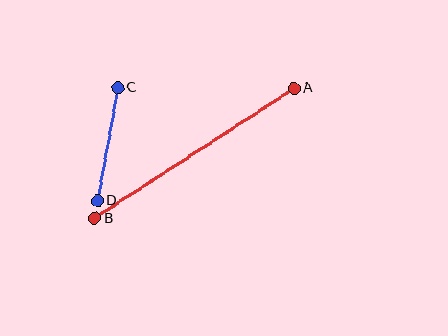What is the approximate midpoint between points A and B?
The midpoint is at approximately (194, 153) pixels.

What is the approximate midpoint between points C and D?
The midpoint is at approximately (108, 144) pixels.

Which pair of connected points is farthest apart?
Points A and B are farthest apart.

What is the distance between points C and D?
The distance is approximately 115 pixels.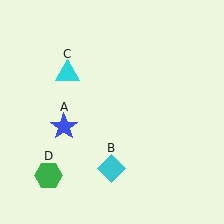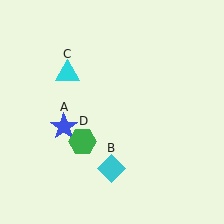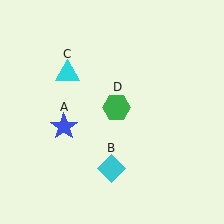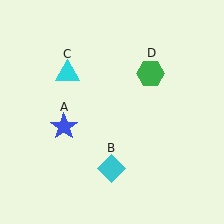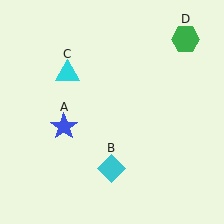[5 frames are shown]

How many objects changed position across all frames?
1 object changed position: green hexagon (object D).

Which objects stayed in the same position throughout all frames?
Blue star (object A) and cyan diamond (object B) and cyan triangle (object C) remained stationary.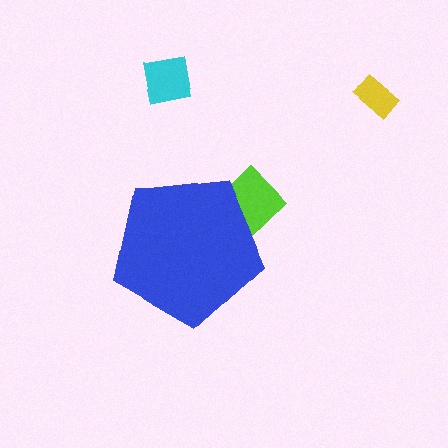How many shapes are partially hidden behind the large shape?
1 shape is partially hidden.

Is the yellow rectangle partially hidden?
No, the yellow rectangle is fully visible.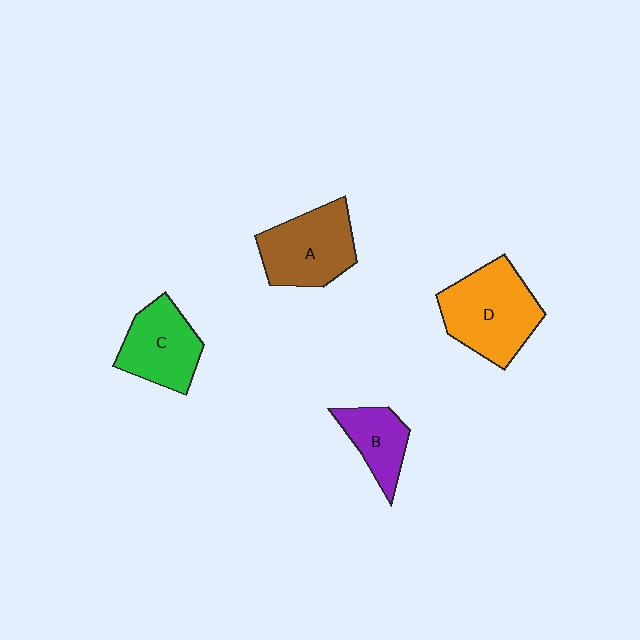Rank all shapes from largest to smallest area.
From largest to smallest: D (orange), A (brown), C (green), B (purple).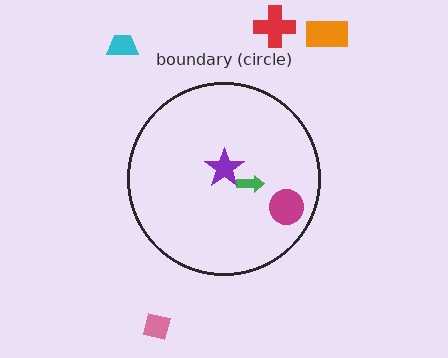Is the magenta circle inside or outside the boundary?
Inside.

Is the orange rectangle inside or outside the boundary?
Outside.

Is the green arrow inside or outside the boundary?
Inside.